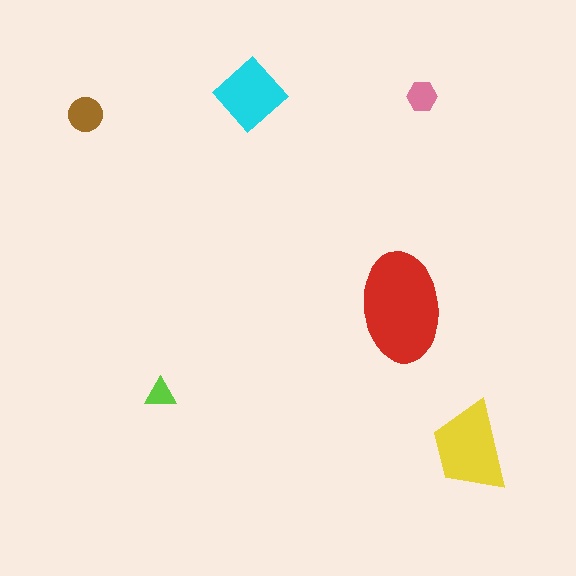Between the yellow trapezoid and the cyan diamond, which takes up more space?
The yellow trapezoid.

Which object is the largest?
The red ellipse.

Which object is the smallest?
The lime triangle.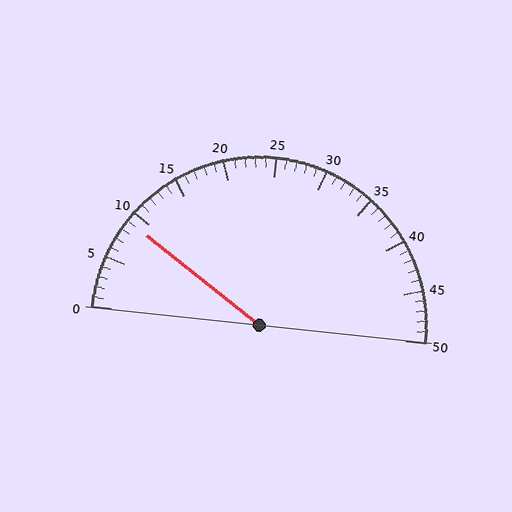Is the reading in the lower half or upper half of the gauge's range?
The reading is in the lower half of the range (0 to 50).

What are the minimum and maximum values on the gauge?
The gauge ranges from 0 to 50.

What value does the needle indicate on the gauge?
The needle indicates approximately 9.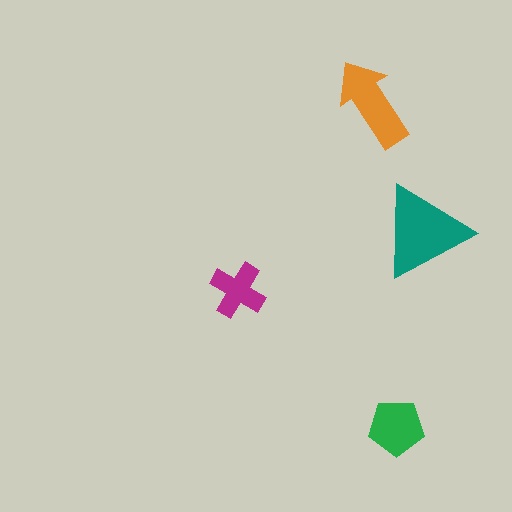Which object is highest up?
The orange arrow is topmost.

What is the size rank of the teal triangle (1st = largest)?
1st.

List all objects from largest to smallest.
The teal triangle, the orange arrow, the green pentagon, the magenta cross.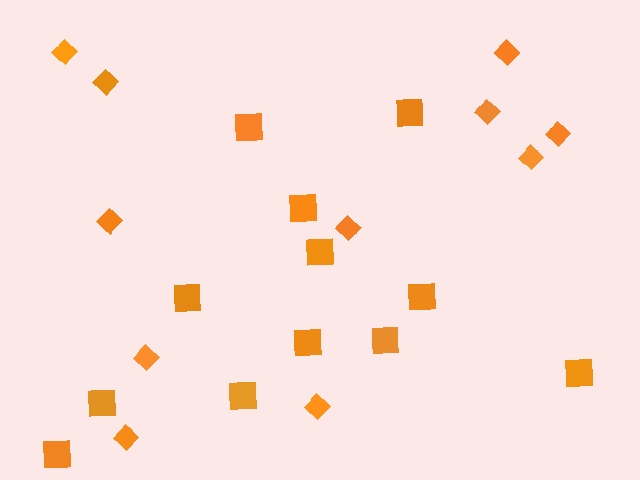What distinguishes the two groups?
There are 2 groups: one group of diamonds (11) and one group of squares (12).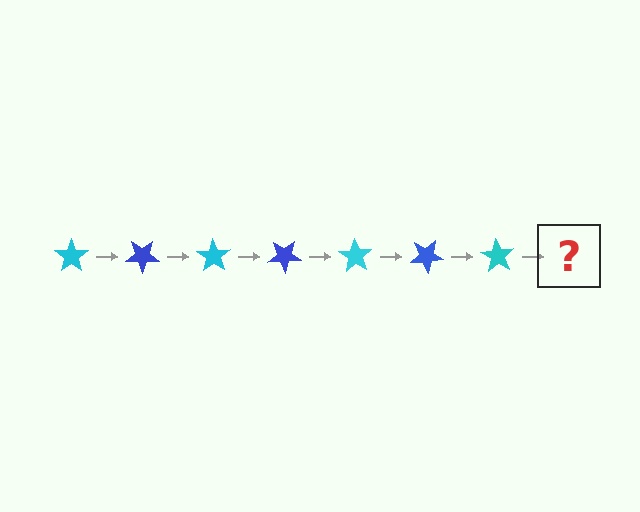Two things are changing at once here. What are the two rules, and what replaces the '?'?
The two rules are that it rotates 35 degrees each step and the color cycles through cyan and blue. The '?' should be a blue star, rotated 245 degrees from the start.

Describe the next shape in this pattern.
It should be a blue star, rotated 245 degrees from the start.